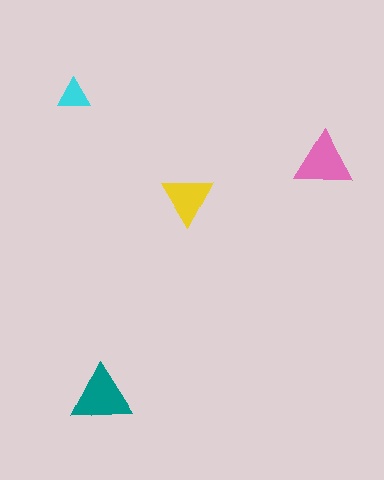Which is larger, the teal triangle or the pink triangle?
The teal one.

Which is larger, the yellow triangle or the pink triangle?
The pink one.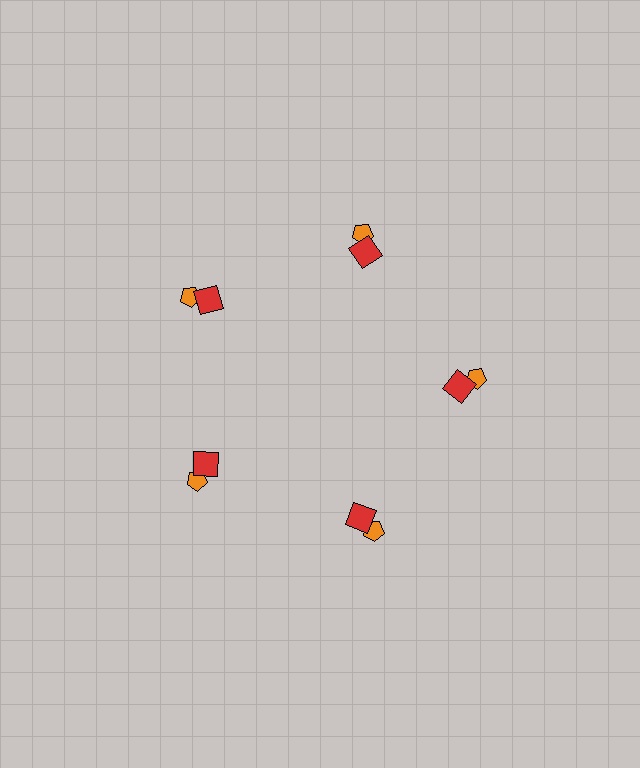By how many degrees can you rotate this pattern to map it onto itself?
The pattern maps onto itself every 72 degrees of rotation.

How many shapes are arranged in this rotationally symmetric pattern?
There are 10 shapes, arranged in 5 groups of 2.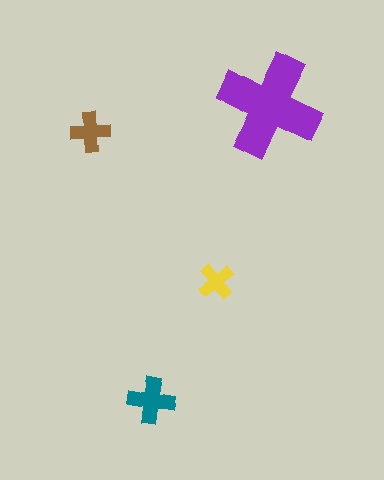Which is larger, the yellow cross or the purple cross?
The purple one.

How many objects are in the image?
There are 4 objects in the image.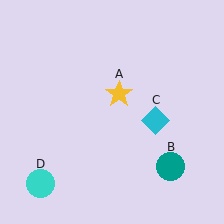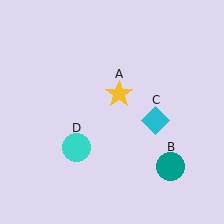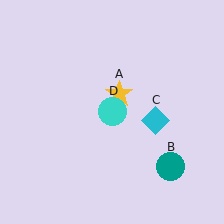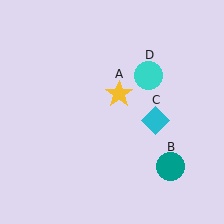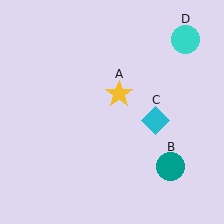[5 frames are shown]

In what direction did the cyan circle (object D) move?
The cyan circle (object D) moved up and to the right.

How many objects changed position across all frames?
1 object changed position: cyan circle (object D).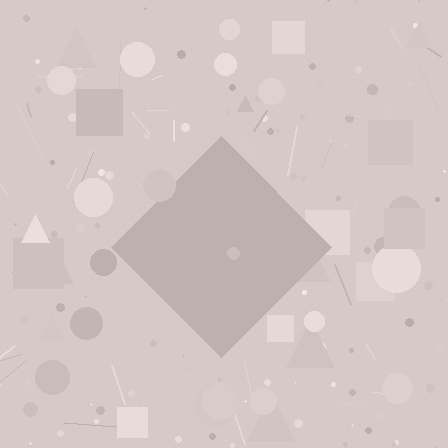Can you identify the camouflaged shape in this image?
The camouflaged shape is a diamond.